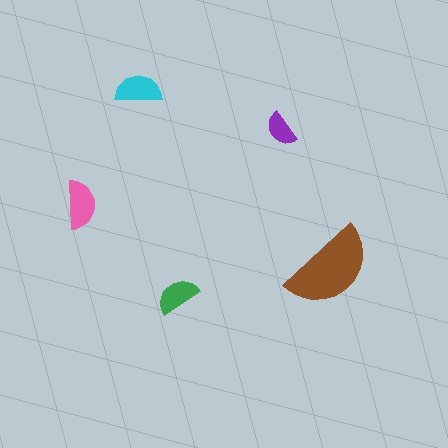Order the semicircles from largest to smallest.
the brown one, the pink one, the cyan one, the green one, the purple one.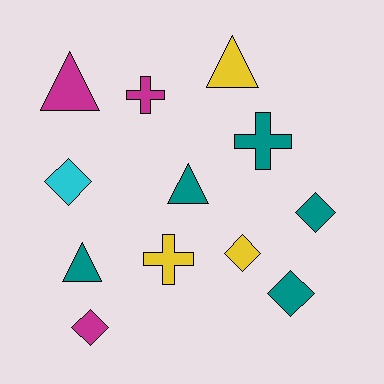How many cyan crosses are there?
There are no cyan crosses.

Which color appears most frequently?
Teal, with 5 objects.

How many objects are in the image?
There are 12 objects.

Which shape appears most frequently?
Diamond, with 5 objects.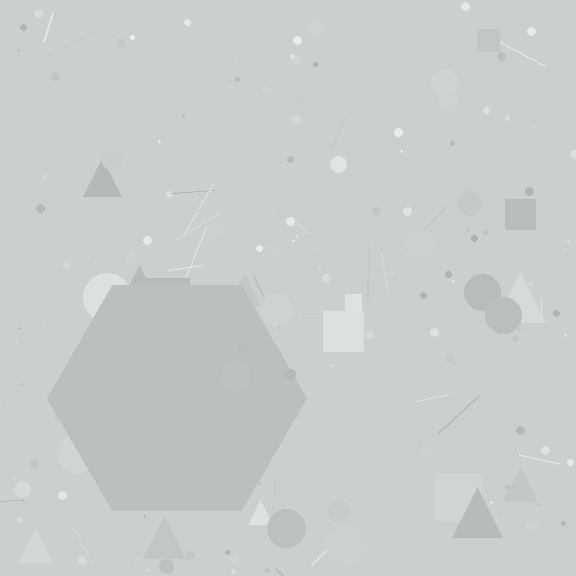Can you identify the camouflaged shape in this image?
The camouflaged shape is a hexagon.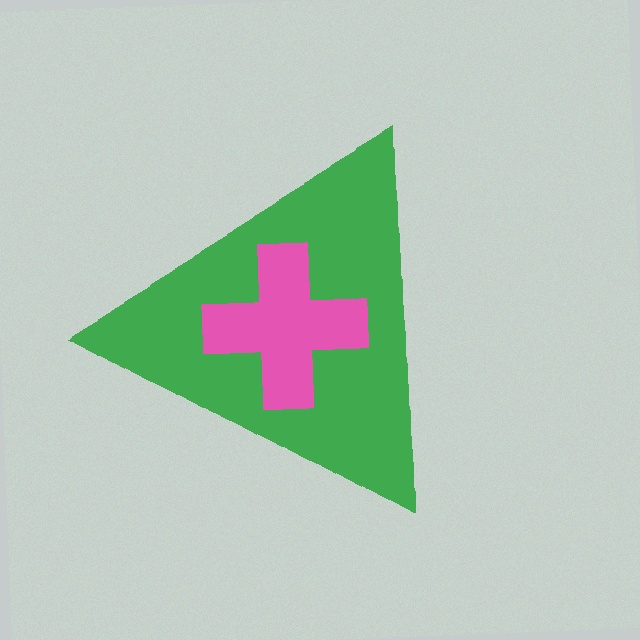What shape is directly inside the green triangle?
The pink cross.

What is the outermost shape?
The green triangle.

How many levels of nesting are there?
2.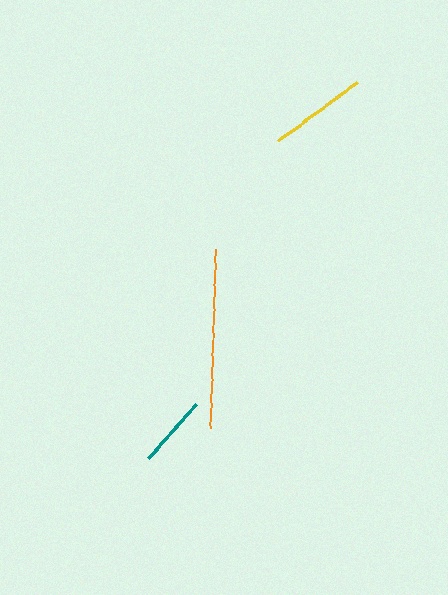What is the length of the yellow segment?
The yellow segment is approximately 98 pixels long.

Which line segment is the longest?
The orange line is the longest at approximately 178 pixels.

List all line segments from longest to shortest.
From longest to shortest: orange, yellow, teal.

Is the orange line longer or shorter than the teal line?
The orange line is longer than the teal line.